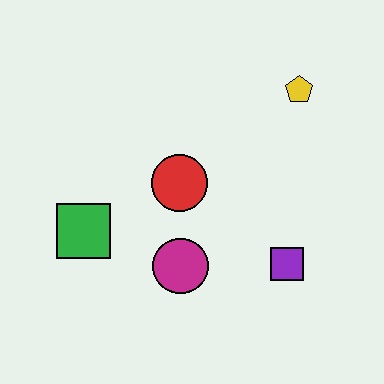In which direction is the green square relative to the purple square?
The green square is to the left of the purple square.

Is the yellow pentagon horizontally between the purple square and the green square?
No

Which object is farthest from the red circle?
The yellow pentagon is farthest from the red circle.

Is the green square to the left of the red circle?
Yes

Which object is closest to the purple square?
The magenta circle is closest to the purple square.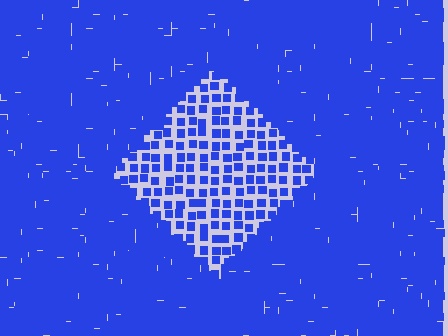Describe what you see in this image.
The image contains small blue elements arranged at two different densities. A diamond-shaped region is visible where the elements are less densely packed than the surrounding area.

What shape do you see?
I see a diamond.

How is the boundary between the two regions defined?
The boundary is defined by a change in element density (approximately 2.6x ratio). All elements are the same color, size, and shape.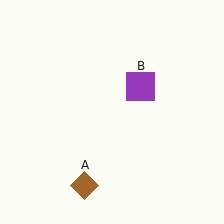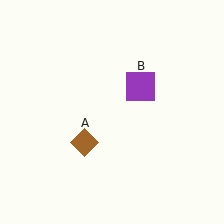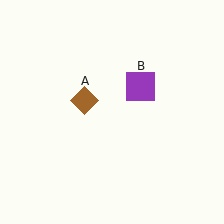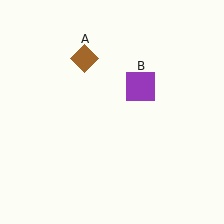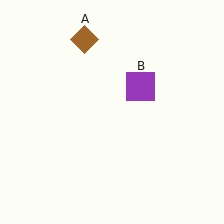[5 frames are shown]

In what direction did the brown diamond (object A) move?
The brown diamond (object A) moved up.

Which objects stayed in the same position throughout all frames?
Purple square (object B) remained stationary.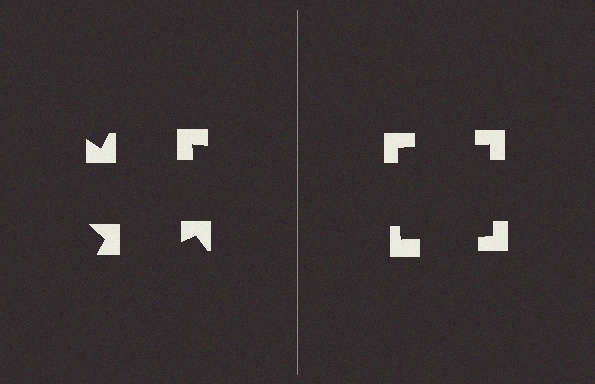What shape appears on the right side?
An illusory square.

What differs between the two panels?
The notched squares are positioned identically on both sides; only the wedge orientations differ. On the right they align to a square; on the left they are misaligned.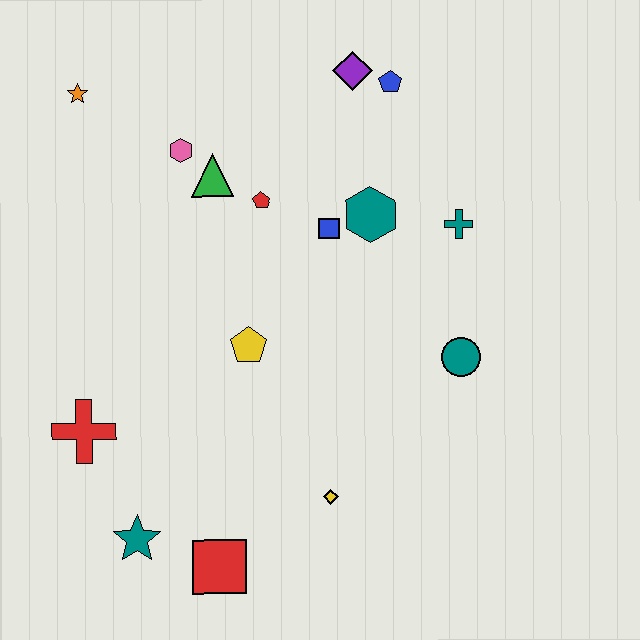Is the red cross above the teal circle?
No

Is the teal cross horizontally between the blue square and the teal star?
No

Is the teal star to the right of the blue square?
No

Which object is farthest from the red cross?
The blue pentagon is farthest from the red cross.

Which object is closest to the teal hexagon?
The blue square is closest to the teal hexagon.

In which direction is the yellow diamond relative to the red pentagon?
The yellow diamond is below the red pentagon.